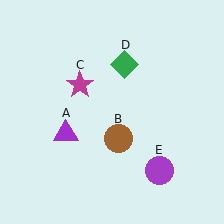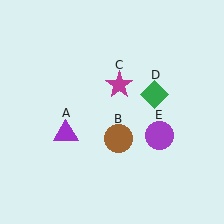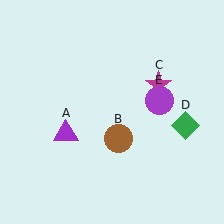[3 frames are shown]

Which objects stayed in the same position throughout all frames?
Purple triangle (object A) and brown circle (object B) remained stationary.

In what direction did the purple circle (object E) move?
The purple circle (object E) moved up.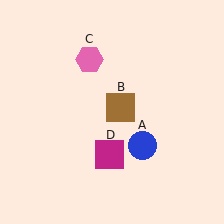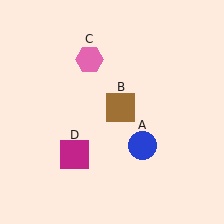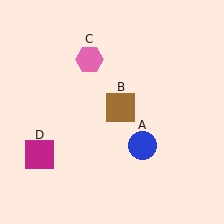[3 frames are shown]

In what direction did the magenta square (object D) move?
The magenta square (object D) moved left.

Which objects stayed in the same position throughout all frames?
Blue circle (object A) and brown square (object B) and pink hexagon (object C) remained stationary.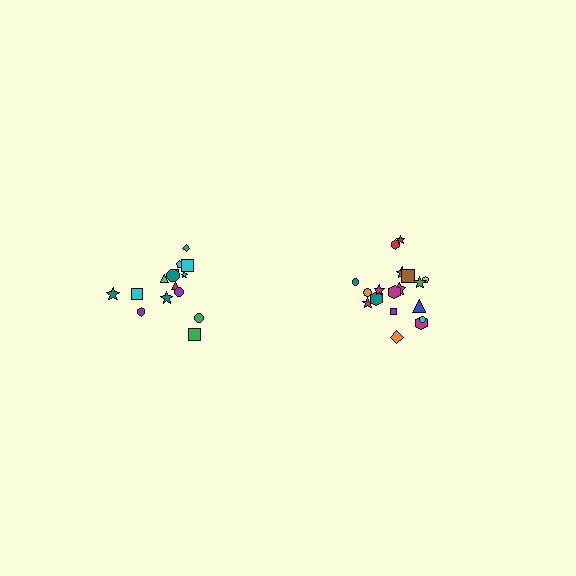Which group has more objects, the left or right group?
The right group.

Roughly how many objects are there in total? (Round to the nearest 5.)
Roughly 35 objects in total.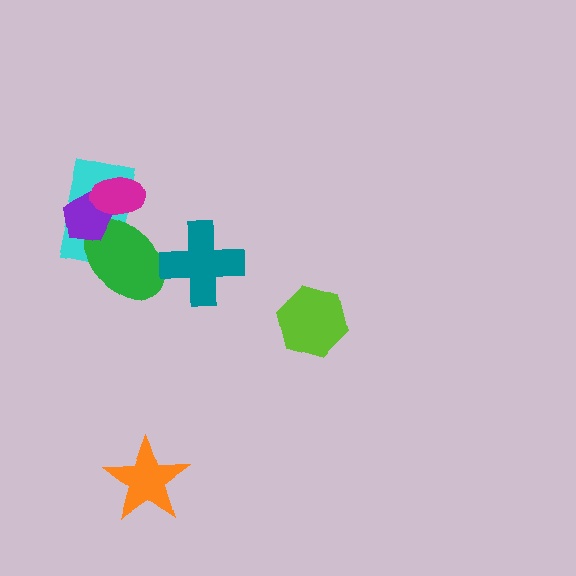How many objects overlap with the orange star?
0 objects overlap with the orange star.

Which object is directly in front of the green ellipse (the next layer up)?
The purple pentagon is directly in front of the green ellipse.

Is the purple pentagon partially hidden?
Yes, it is partially covered by another shape.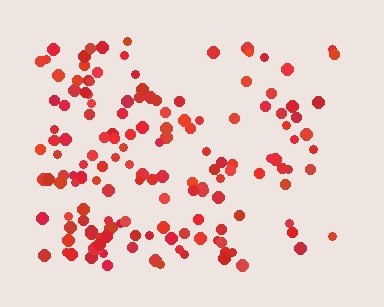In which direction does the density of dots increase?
From right to left, with the left side densest.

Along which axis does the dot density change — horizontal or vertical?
Horizontal.